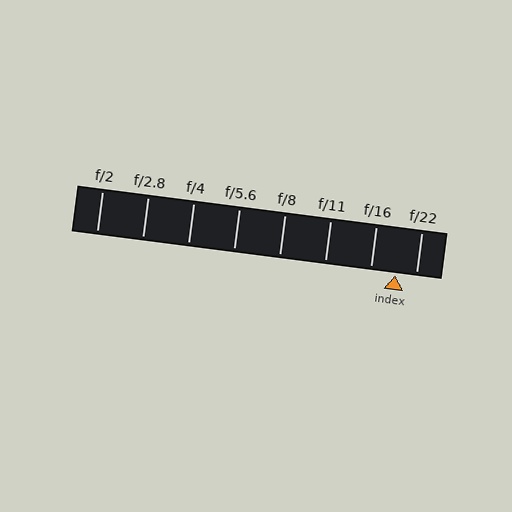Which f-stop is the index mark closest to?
The index mark is closest to f/22.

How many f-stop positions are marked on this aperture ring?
There are 8 f-stop positions marked.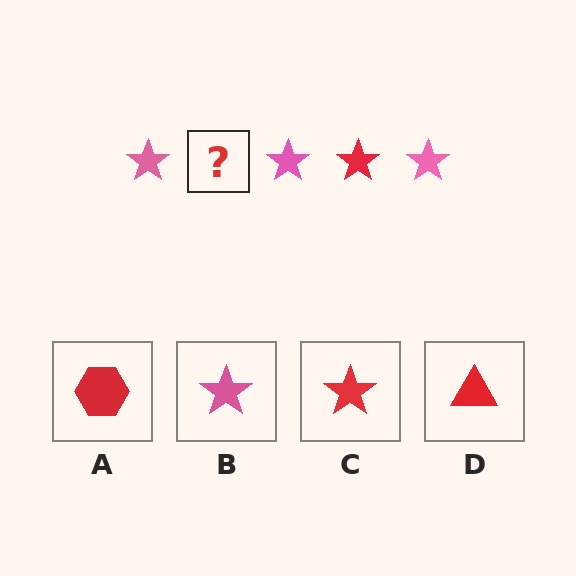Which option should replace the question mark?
Option C.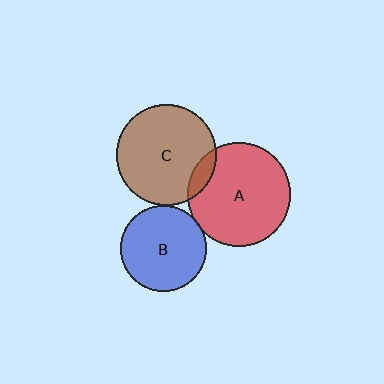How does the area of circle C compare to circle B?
Approximately 1.4 times.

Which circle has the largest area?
Circle A (red).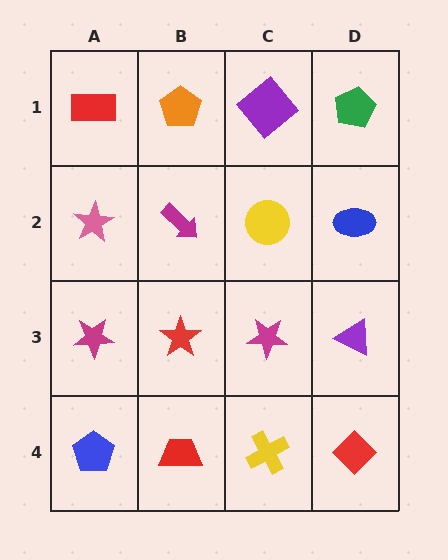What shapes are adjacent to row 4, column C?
A magenta star (row 3, column C), a red trapezoid (row 4, column B), a red diamond (row 4, column D).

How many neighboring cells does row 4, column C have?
3.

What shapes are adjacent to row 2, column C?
A purple diamond (row 1, column C), a magenta star (row 3, column C), a magenta arrow (row 2, column B), a blue ellipse (row 2, column D).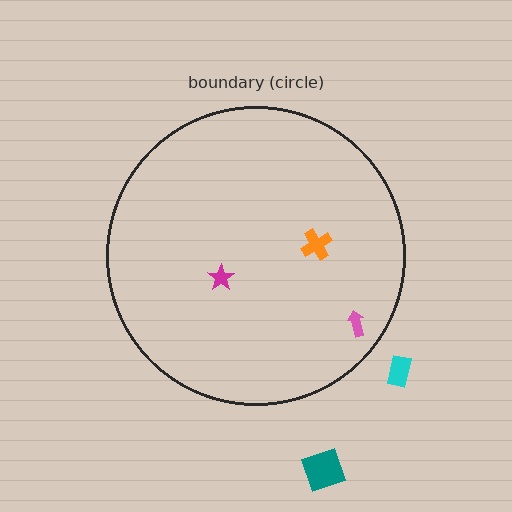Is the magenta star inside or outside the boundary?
Inside.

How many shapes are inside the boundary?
3 inside, 2 outside.